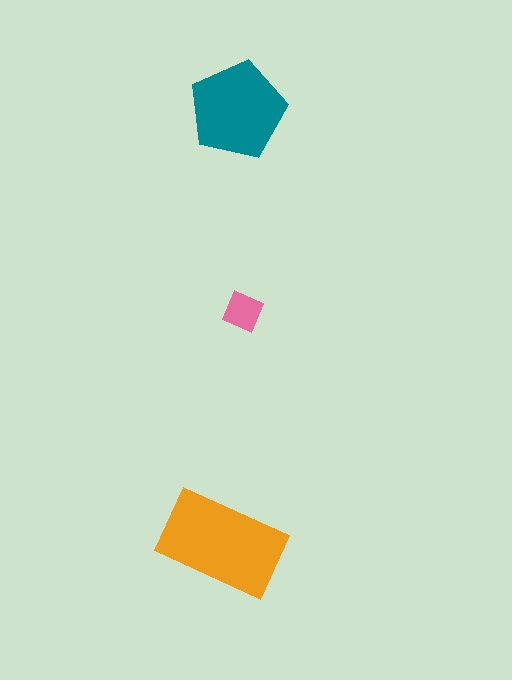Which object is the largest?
The orange rectangle.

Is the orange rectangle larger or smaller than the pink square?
Larger.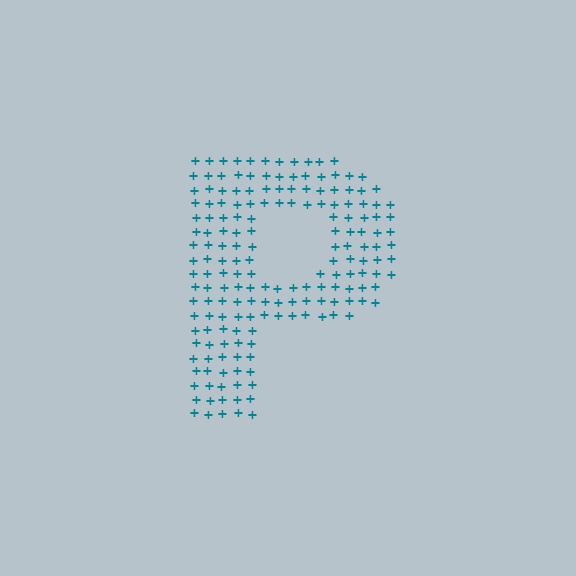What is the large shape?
The large shape is the letter P.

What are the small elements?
The small elements are plus signs.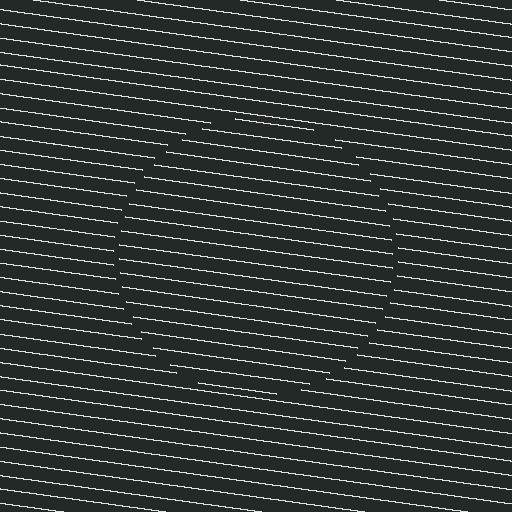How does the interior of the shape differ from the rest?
The interior of the shape contains the same grating, shifted by half a period — the contour is defined by the phase discontinuity where line-ends from the inner and outer gratings abut.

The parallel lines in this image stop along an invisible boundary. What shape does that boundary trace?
An illusory circle. The interior of the shape contains the same grating, shifted by half a period — the contour is defined by the phase discontinuity where line-ends from the inner and outer gratings abut.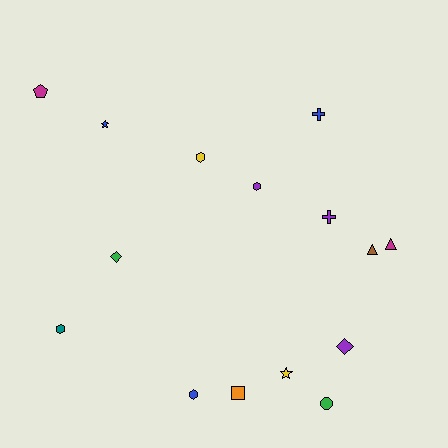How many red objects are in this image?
There are no red objects.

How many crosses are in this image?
There are 2 crosses.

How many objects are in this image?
There are 15 objects.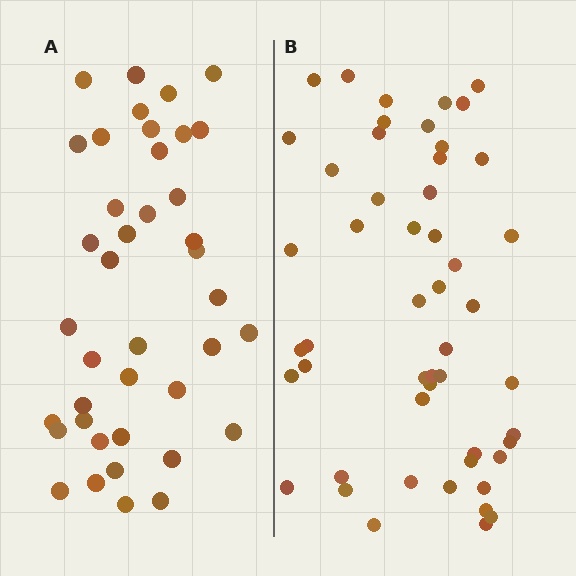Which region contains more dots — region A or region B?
Region B (the right region) has more dots.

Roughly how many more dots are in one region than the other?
Region B has roughly 12 or so more dots than region A.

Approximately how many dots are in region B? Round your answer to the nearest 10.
About 50 dots. (The exact count is 51, which rounds to 50.)